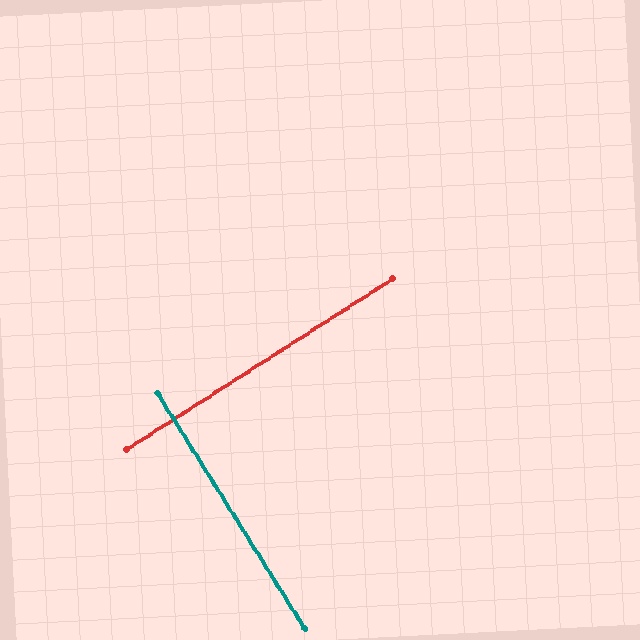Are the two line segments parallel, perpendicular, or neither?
Perpendicular — they meet at approximately 89°.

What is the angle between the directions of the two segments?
Approximately 89 degrees.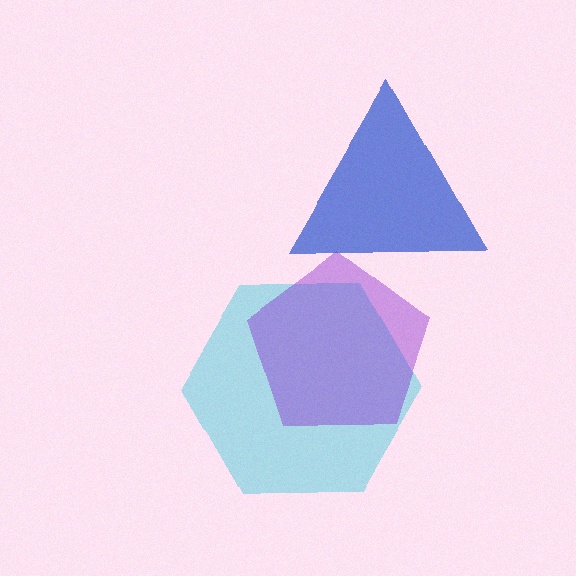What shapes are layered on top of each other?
The layered shapes are: a cyan hexagon, a purple pentagon, a blue triangle.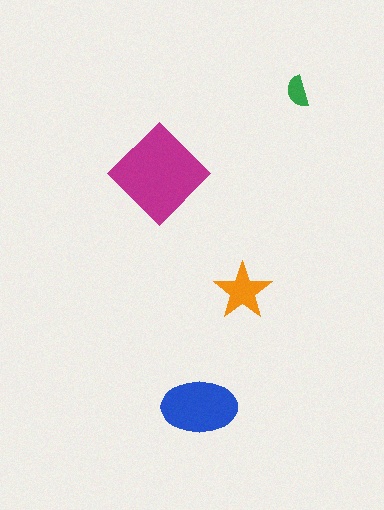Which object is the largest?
The magenta diamond.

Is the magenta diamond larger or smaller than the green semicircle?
Larger.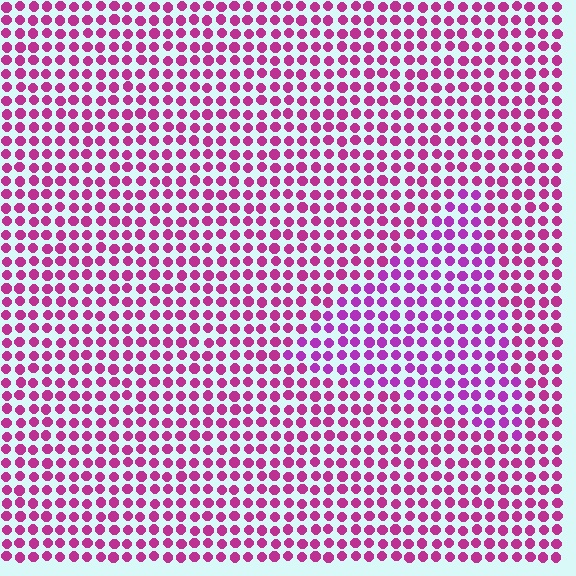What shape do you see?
I see a triangle.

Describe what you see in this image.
The image is filled with small magenta elements in a uniform arrangement. A triangle-shaped region is visible where the elements are tinted to a slightly different hue, forming a subtle color boundary.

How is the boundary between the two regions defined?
The boundary is defined purely by a slight shift in hue (about 24 degrees). Spacing, size, and orientation are identical on both sides.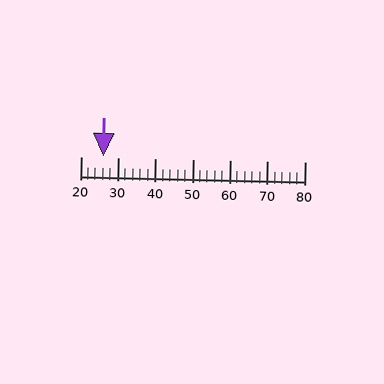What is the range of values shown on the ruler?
The ruler shows values from 20 to 80.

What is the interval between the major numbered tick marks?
The major tick marks are spaced 10 units apart.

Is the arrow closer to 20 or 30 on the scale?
The arrow is closer to 30.